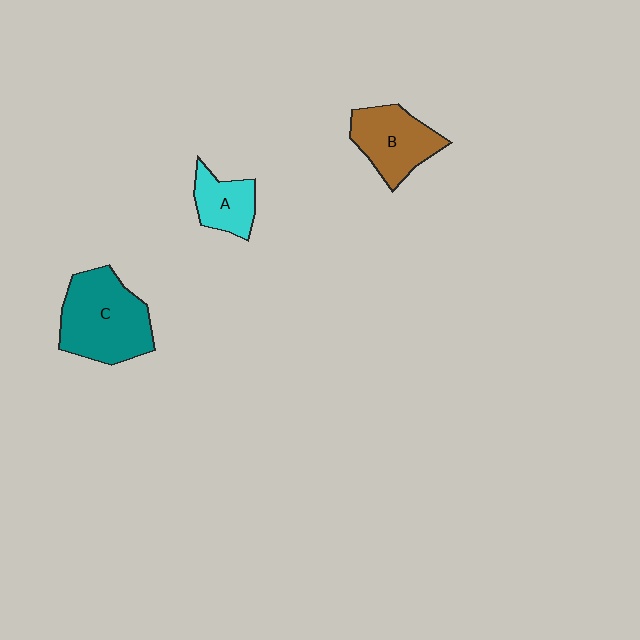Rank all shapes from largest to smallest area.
From largest to smallest: C (teal), B (brown), A (cyan).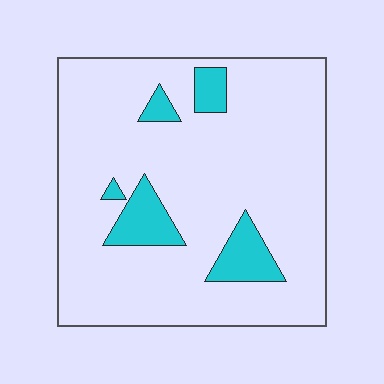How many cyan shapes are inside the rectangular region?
5.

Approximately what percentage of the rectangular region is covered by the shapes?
Approximately 10%.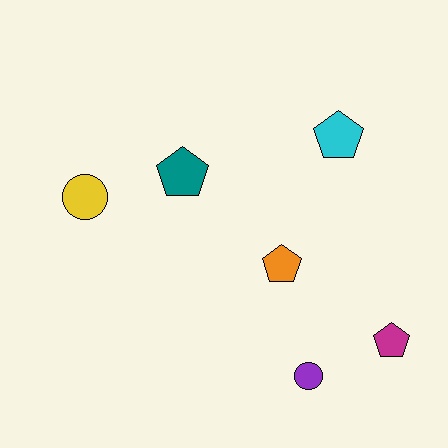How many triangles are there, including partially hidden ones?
There are no triangles.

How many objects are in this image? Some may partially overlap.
There are 6 objects.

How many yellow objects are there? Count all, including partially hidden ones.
There is 1 yellow object.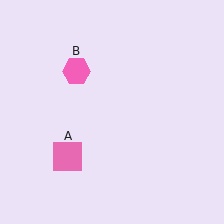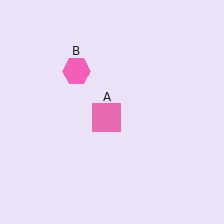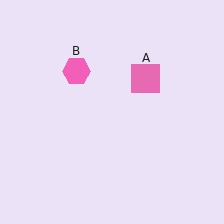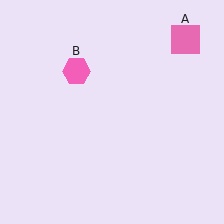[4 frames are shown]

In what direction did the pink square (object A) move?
The pink square (object A) moved up and to the right.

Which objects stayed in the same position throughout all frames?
Pink hexagon (object B) remained stationary.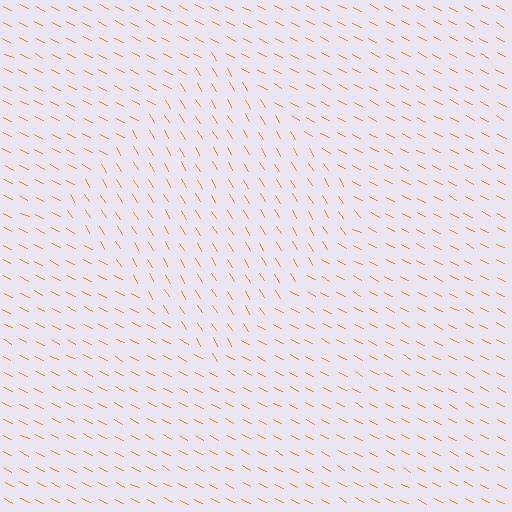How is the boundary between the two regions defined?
The boundary is defined purely by a change in line orientation (approximately 31 degrees difference). All lines are the same color and thickness.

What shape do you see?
I see a diamond.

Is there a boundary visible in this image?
Yes, there is a texture boundary formed by a change in line orientation.